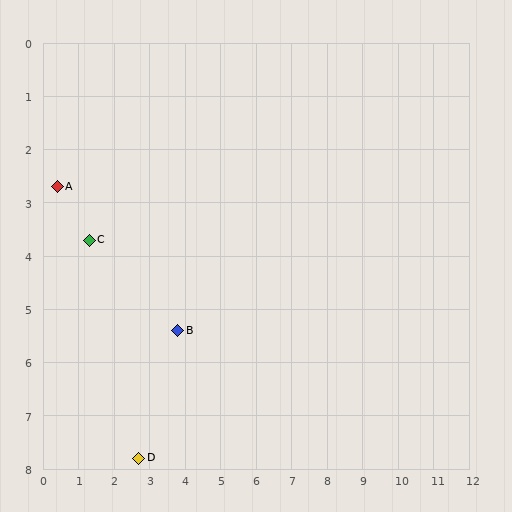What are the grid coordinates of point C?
Point C is at approximately (1.3, 3.7).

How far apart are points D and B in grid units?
Points D and B are about 2.6 grid units apart.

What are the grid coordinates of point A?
Point A is at approximately (0.4, 2.7).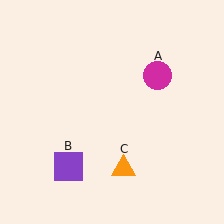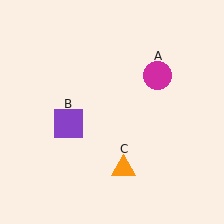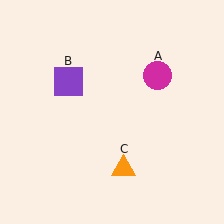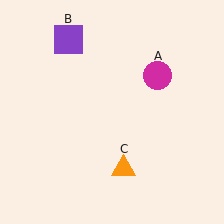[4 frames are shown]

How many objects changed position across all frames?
1 object changed position: purple square (object B).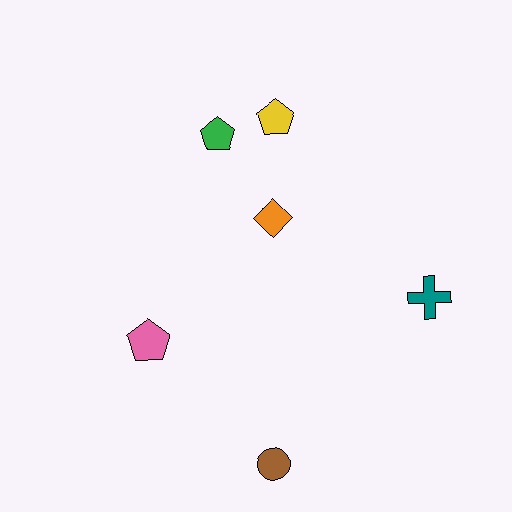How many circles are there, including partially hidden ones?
There is 1 circle.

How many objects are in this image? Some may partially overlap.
There are 6 objects.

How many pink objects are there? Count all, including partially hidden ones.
There is 1 pink object.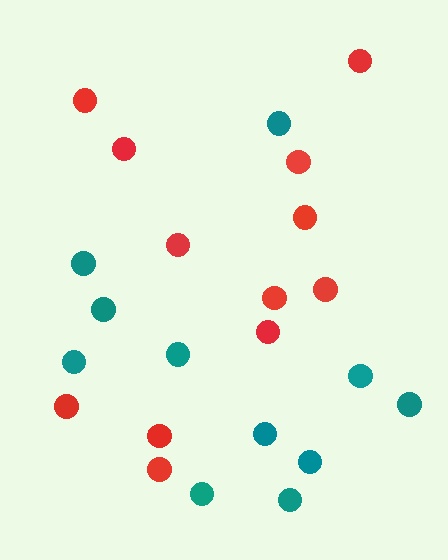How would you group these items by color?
There are 2 groups: one group of teal circles (11) and one group of red circles (12).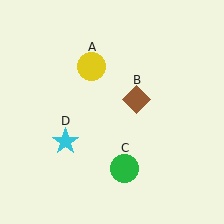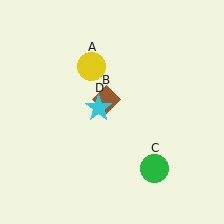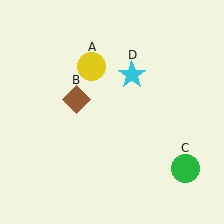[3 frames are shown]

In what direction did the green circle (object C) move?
The green circle (object C) moved right.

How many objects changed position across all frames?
3 objects changed position: brown diamond (object B), green circle (object C), cyan star (object D).